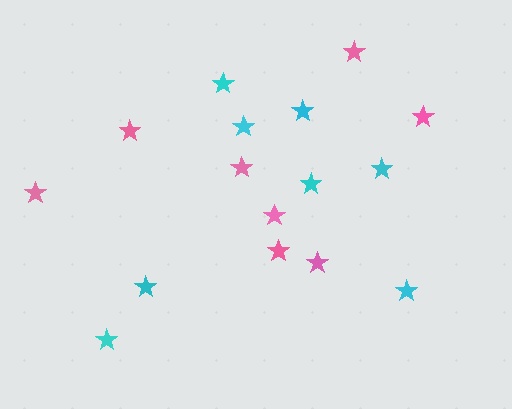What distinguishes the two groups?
There are 2 groups: one group of cyan stars (8) and one group of pink stars (8).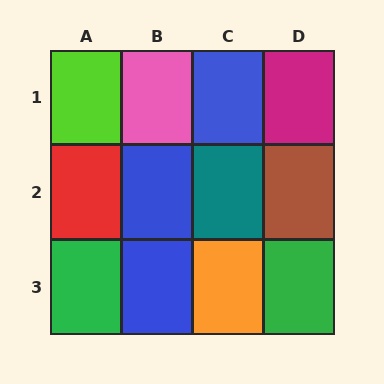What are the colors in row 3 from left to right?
Green, blue, orange, green.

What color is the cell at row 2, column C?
Teal.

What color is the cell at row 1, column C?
Blue.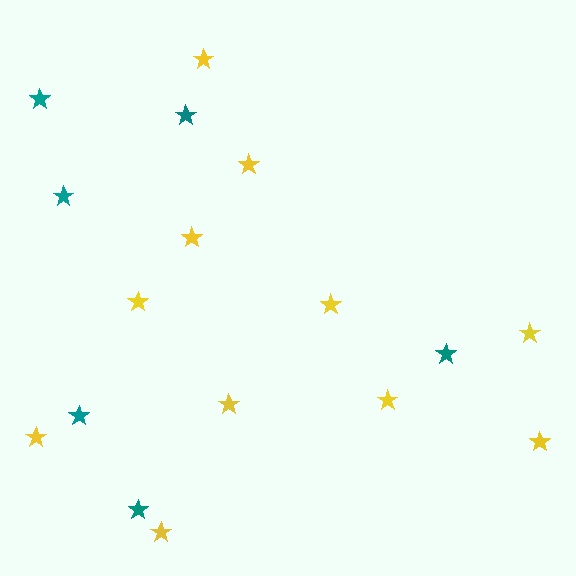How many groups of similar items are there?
There are 2 groups: one group of teal stars (6) and one group of yellow stars (11).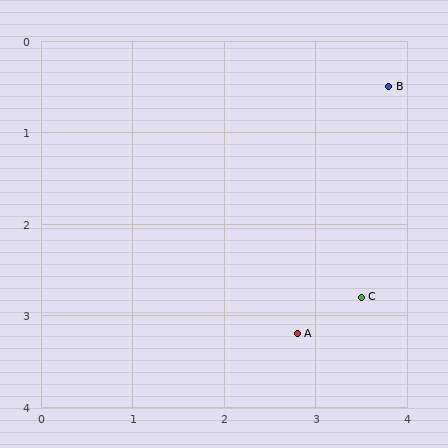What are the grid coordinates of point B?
Point B is at approximately (3.8, 0.5).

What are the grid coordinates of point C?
Point C is at approximately (3.5, 2.8).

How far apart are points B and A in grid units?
Points B and A are about 2.9 grid units apart.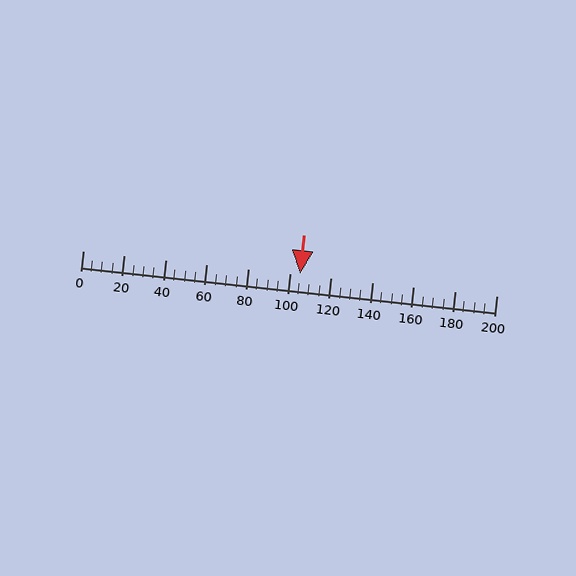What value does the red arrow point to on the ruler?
The red arrow points to approximately 105.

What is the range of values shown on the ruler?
The ruler shows values from 0 to 200.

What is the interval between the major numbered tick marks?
The major tick marks are spaced 20 units apart.